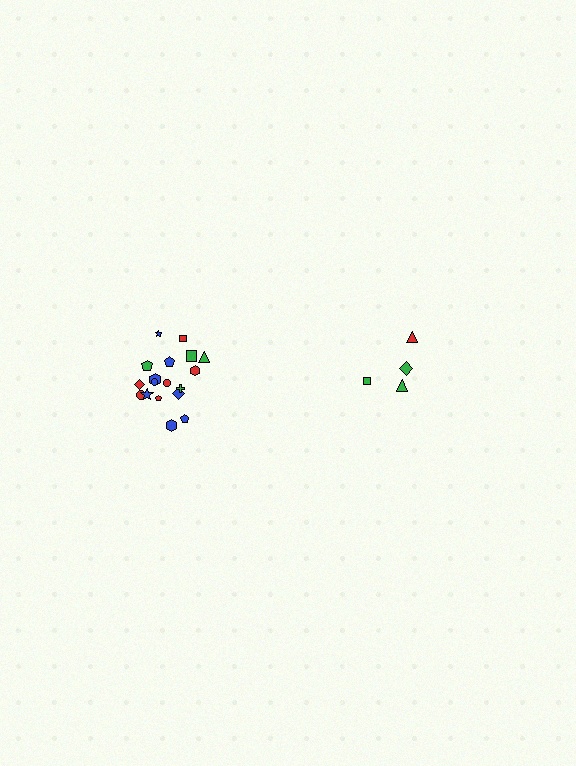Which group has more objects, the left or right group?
The left group.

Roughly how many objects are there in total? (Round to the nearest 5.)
Roughly 20 objects in total.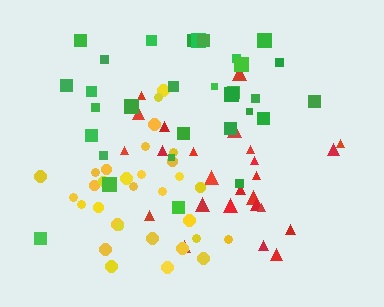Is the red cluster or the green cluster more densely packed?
Red.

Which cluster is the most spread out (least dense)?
Green.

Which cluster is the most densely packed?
Yellow.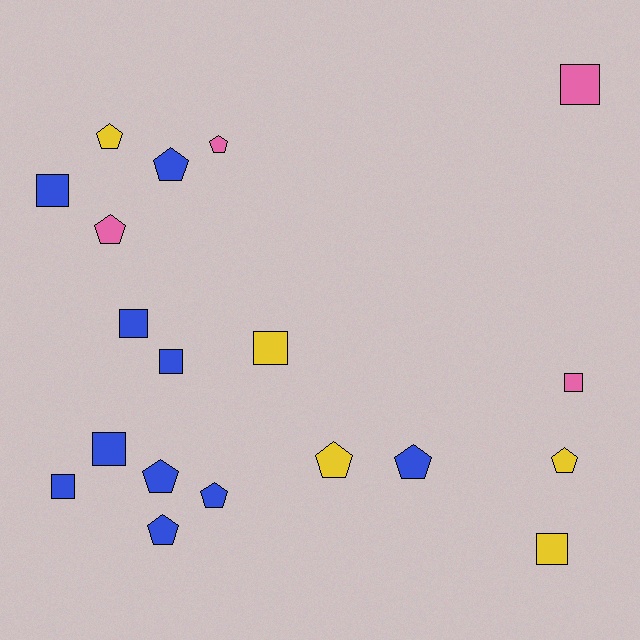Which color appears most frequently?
Blue, with 10 objects.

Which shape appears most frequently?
Pentagon, with 10 objects.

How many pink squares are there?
There are 2 pink squares.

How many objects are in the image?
There are 19 objects.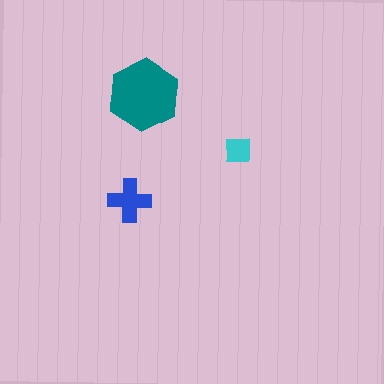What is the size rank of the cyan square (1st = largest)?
3rd.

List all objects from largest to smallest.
The teal hexagon, the blue cross, the cyan square.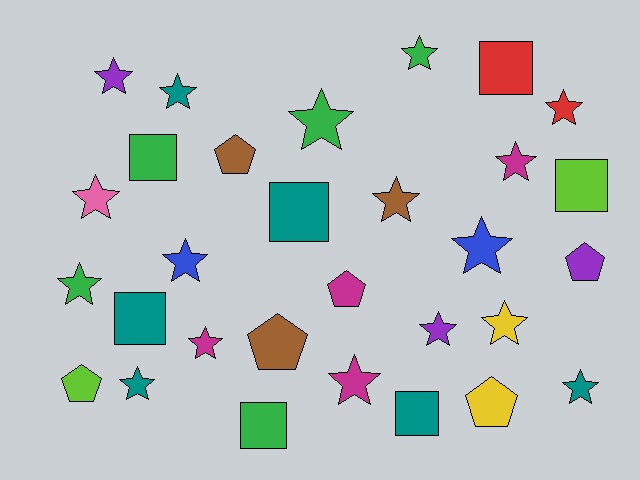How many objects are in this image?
There are 30 objects.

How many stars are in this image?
There are 17 stars.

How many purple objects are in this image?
There are 3 purple objects.